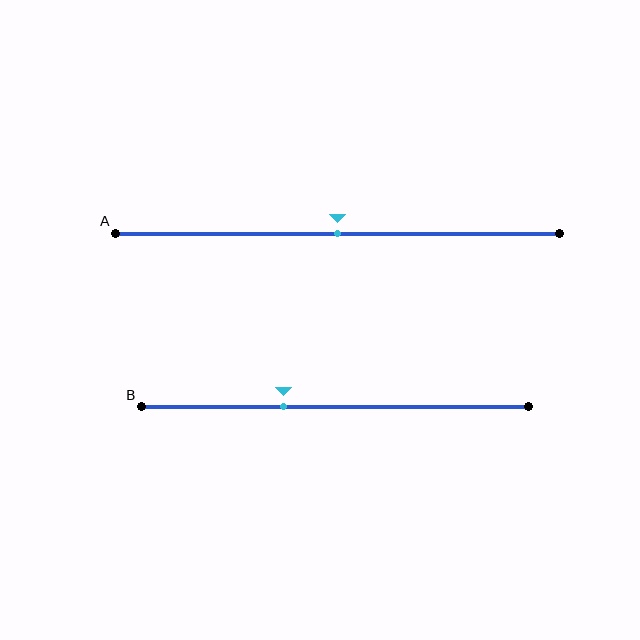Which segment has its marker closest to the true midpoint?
Segment A has its marker closest to the true midpoint.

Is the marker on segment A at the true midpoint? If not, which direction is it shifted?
Yes, the marker on segment A is at the true midpoint.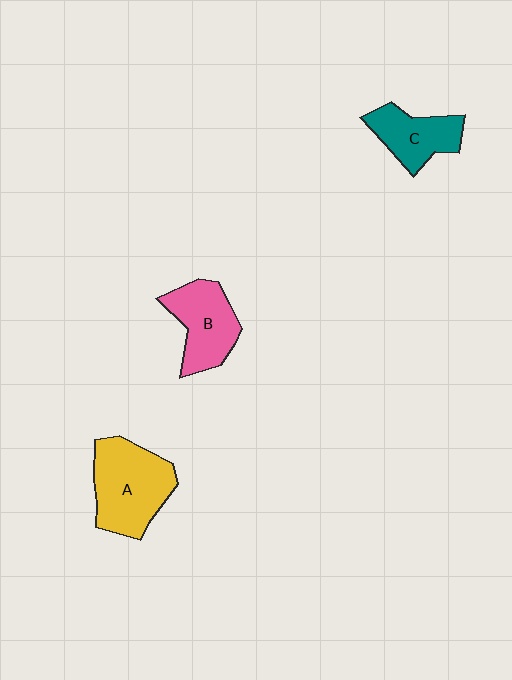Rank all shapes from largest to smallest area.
From largest to smallest: A (yellow), B (pink), C (teal).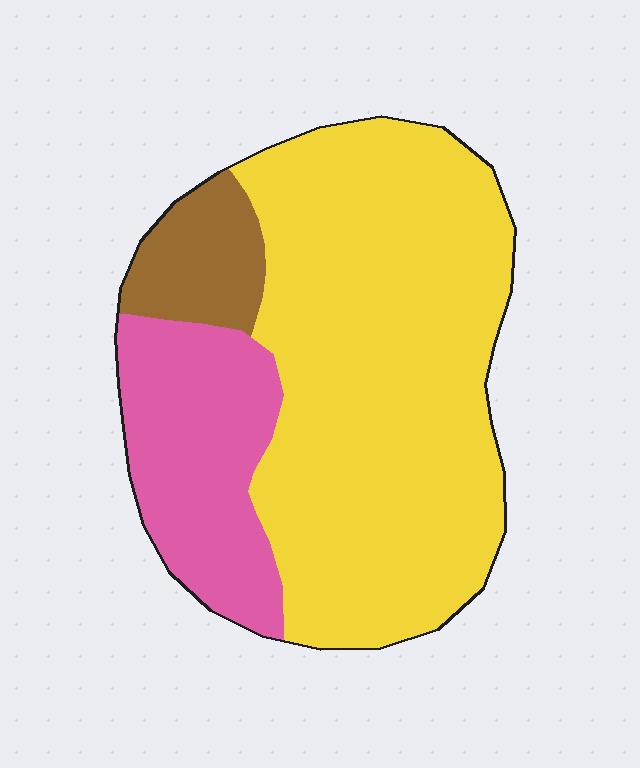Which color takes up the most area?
Yellow, at roughly 70%.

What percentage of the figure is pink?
Pink takes up about one fifth (1/5) of the figure.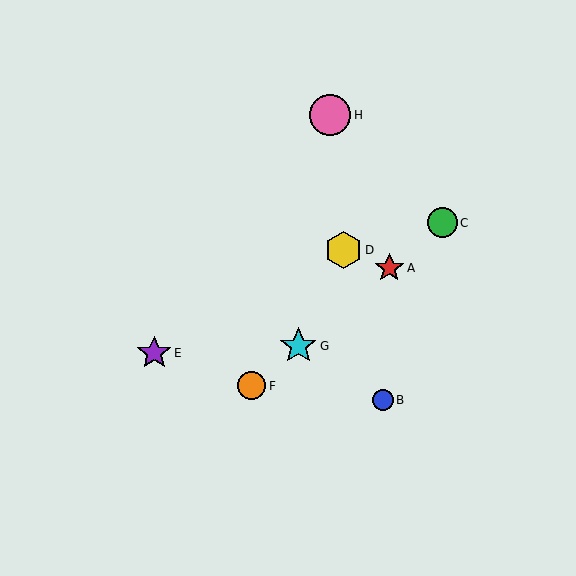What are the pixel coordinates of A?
Object A is at (389, 268).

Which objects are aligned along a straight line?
Objects A, C, F, G are aligned along a straight line.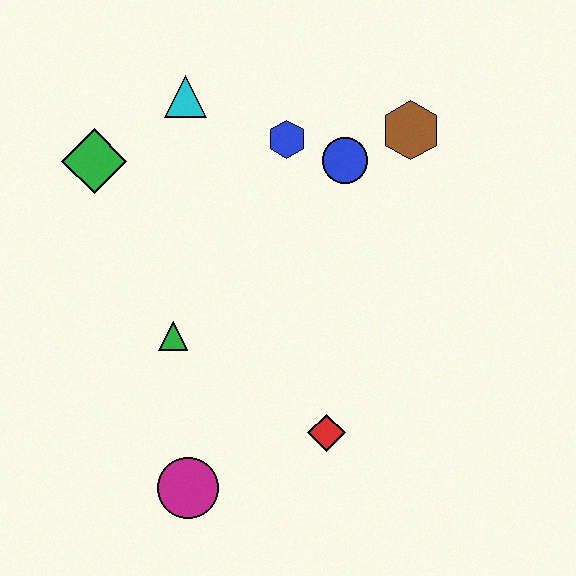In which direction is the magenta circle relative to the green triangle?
The magenta circle is below the green triangle.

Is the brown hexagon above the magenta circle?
Yes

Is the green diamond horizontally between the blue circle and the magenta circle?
No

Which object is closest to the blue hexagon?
The blue circle is closest to the blue hexagon.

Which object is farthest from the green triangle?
The brown hexagon is farthest from the green triangle.